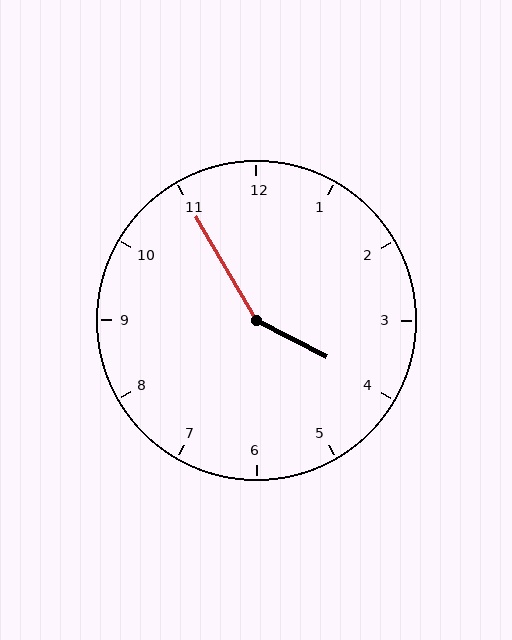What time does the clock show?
3:55.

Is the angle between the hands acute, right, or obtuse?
It is obtuse.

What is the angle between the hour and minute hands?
Approximately 148 degrees.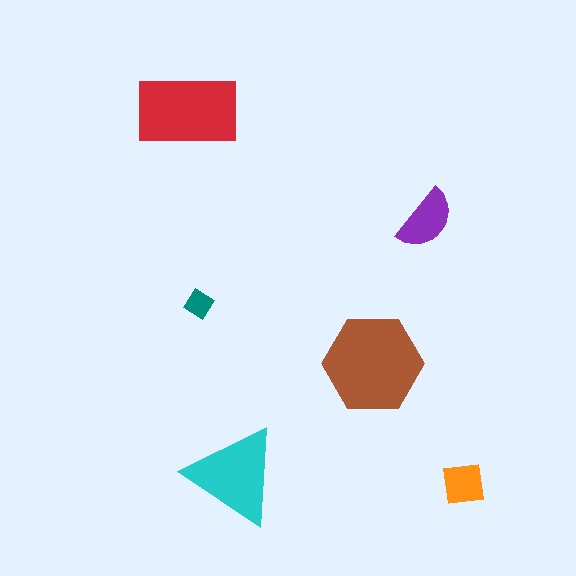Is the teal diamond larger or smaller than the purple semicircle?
Smaller.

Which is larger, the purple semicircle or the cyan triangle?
The cyan triangle.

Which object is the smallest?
The teal diamond.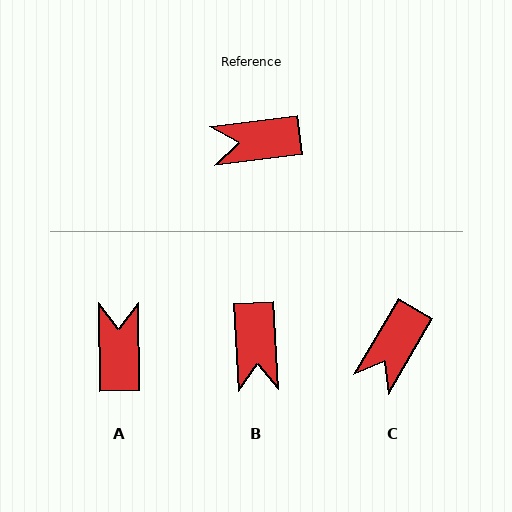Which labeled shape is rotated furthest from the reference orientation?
A, about 96 degrees away.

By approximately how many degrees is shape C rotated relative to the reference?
Approximately 53 degrees counter-clockwise.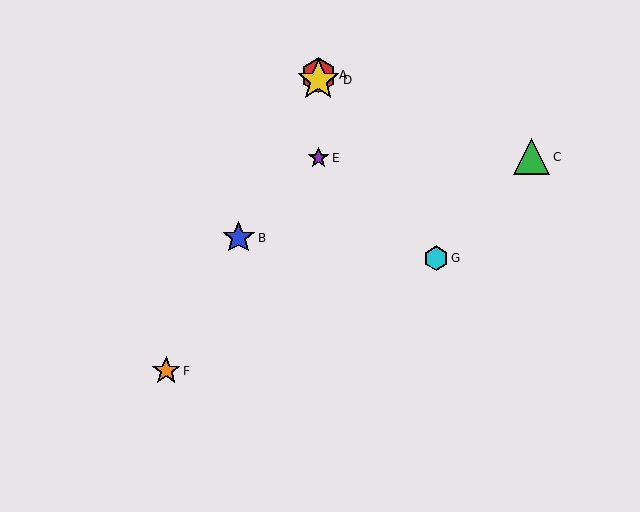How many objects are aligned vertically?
3 objects (A, D, E) are aligned vertically.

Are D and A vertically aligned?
Yes, both are at x≈318.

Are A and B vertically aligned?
No, A is at x≈318 and B is at x≈239.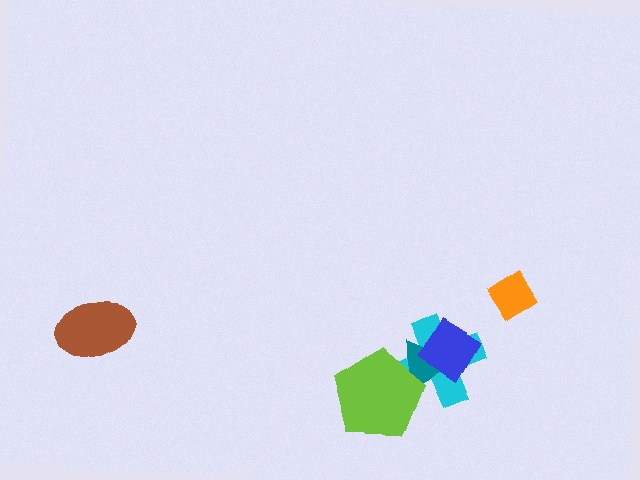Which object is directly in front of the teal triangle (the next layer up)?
The blue diamond is directly in front of the teal triangle.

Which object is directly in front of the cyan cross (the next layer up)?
The teal triangle is directly in front of the cyan cross.